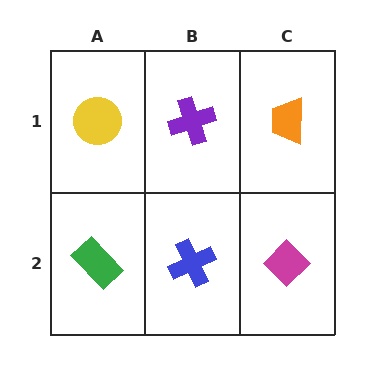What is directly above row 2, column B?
A purple cross.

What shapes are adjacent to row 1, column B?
A blue cross (row 2, column B), a yellow circle (row 1, column A), an orange trapezoid (row 1, column C).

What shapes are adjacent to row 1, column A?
A green rectangle (row 2, column A), a purple cross (row 1, column B).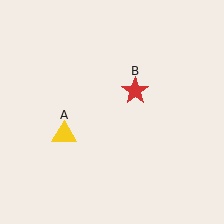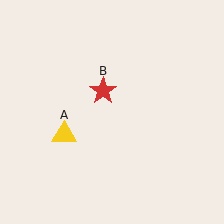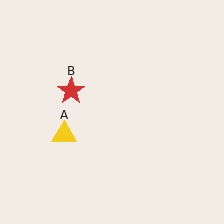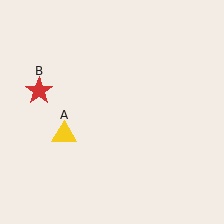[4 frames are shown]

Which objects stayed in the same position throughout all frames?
Yellow triangle (object A) remained stationary.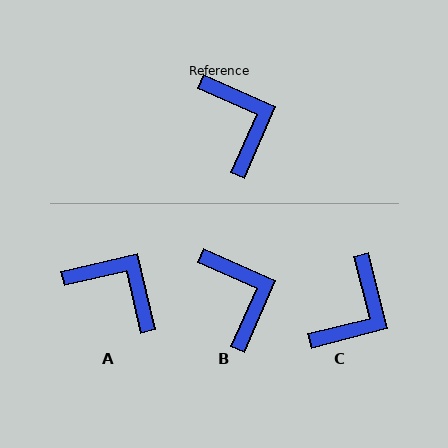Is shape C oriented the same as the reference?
No, it is off by about 52 degrees.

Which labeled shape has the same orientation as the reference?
B.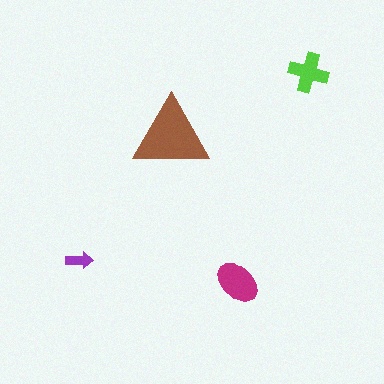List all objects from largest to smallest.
The brown triangle, the magenta ellipse, the lime cross, the purple arrow.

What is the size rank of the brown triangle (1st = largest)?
1st.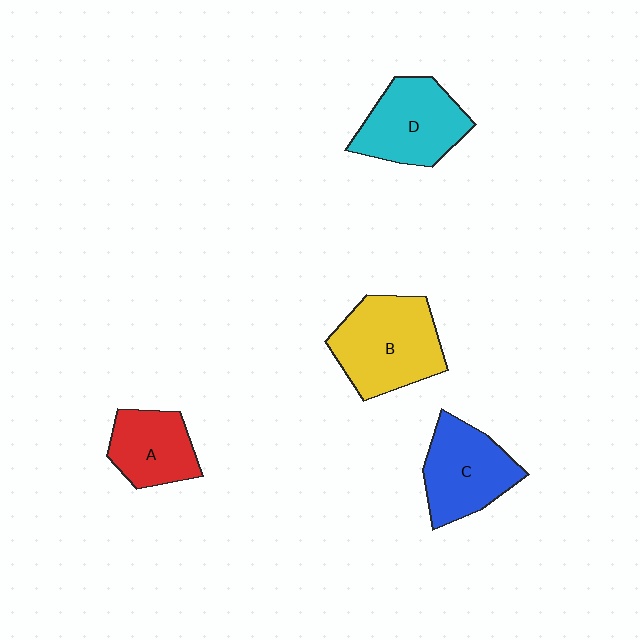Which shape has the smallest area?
Shape A (red).